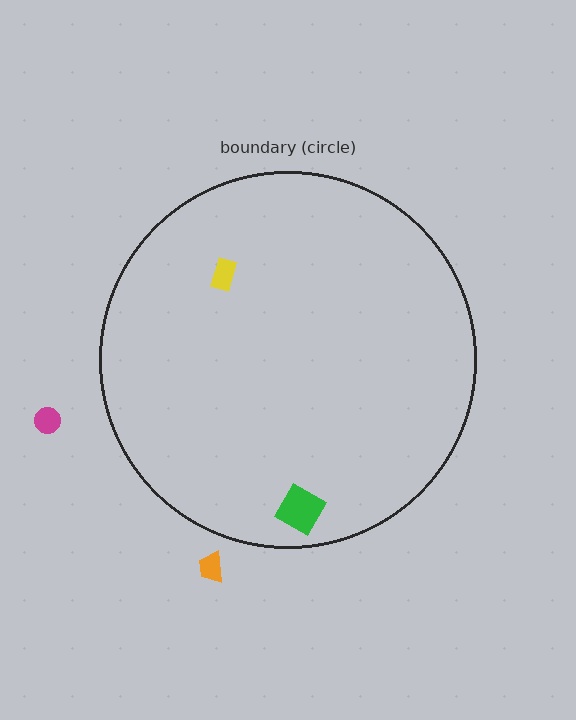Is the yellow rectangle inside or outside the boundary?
Inside.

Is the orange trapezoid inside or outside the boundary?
Outside.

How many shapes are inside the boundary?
2 inside, 2 outside.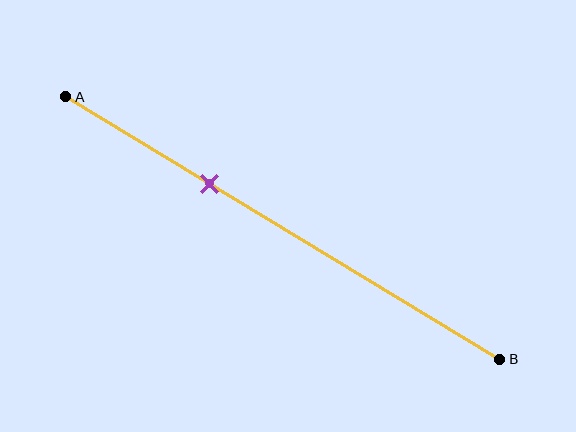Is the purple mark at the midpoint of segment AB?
No, the mark is at about 35% from A, not at the 50% midpoint.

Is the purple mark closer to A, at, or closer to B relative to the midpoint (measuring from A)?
The purple mark is closer to point A than the midpoint of segment AB.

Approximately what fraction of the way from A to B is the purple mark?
The purple mark is approximately 35% of the way from A to B.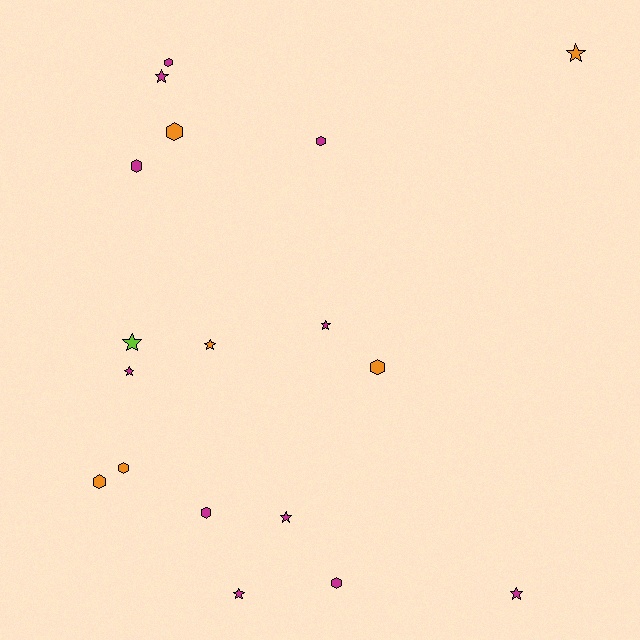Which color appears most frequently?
Magenta, with 11 objects.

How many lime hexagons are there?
There are no lime hexagons.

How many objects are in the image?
There are 18 objects.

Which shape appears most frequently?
Star, with 9 objects.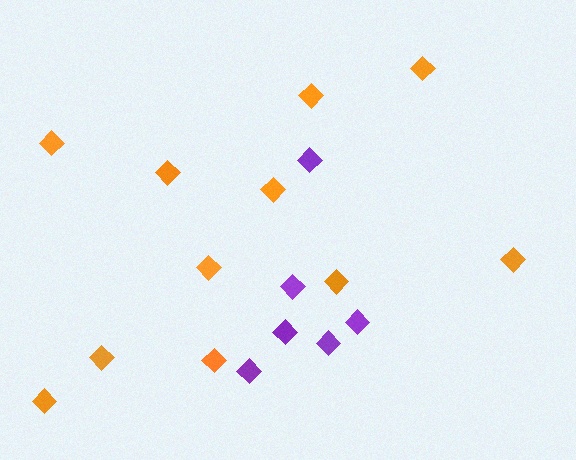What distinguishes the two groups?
There are 2 groups: one group of purple diamonds (6) and one group of orange diamonds (11).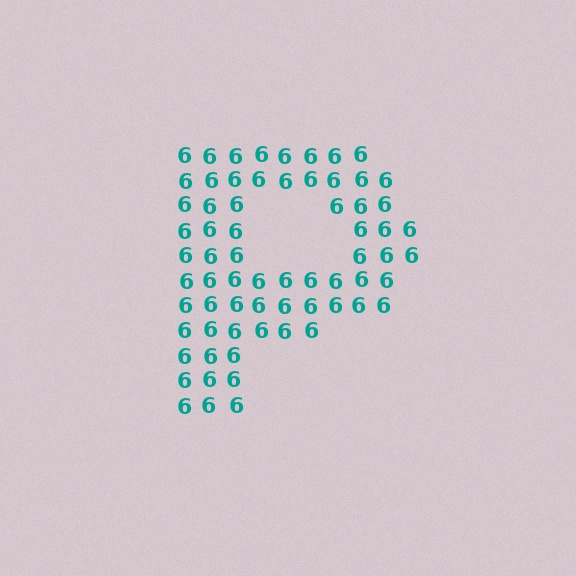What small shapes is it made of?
It is made of small digit 6's.